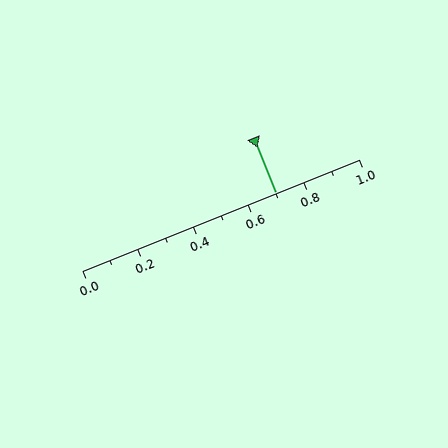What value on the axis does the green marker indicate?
The marker indicates approximately 0.7.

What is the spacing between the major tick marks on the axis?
The major ticks are spaced 0.2 apart.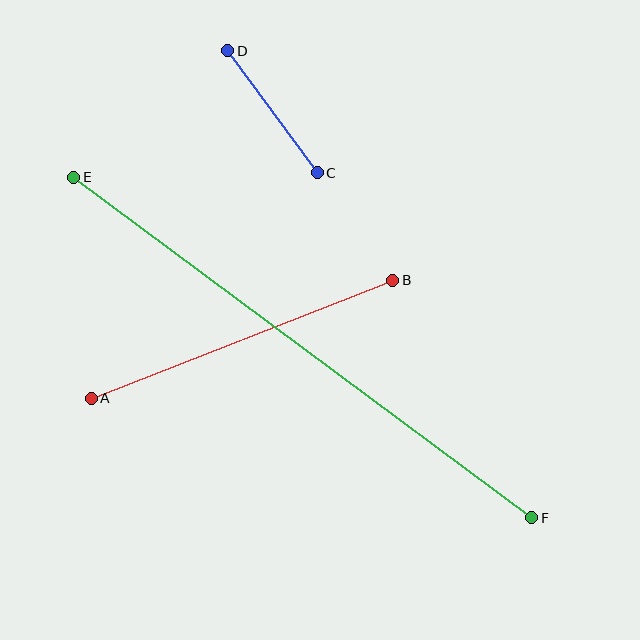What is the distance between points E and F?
The distance is approximately 571 pixels.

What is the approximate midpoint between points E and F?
The midpoint is at approximately (303, 347) pixels.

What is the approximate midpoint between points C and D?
The midpoint is at approximately (273, 112) pixels.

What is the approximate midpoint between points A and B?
The midpoint is at approximately (242, 339) pixels.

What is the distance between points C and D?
The distance is approximately 152 pixels.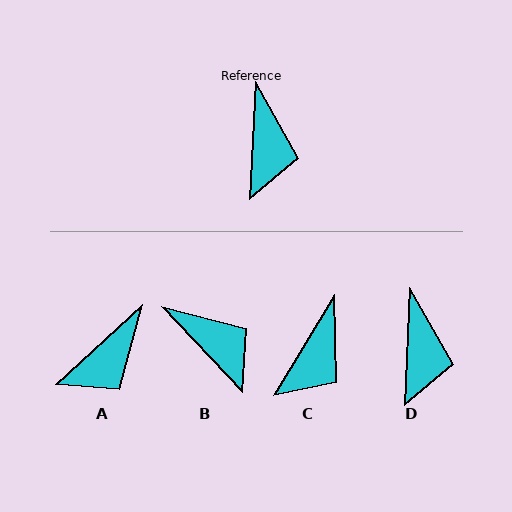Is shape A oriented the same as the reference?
No, it is off by about 45 degrees.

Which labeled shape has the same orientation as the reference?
D.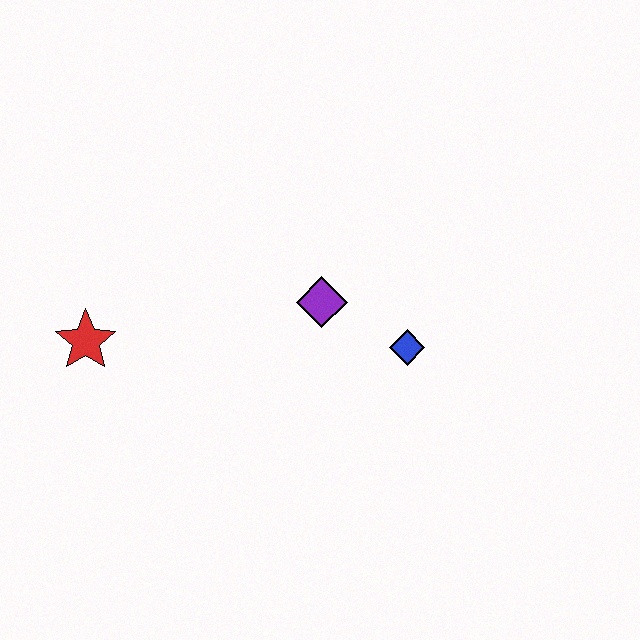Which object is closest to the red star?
The purple diamond is closest to the red star.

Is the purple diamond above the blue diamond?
Yes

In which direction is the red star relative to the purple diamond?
The red star is to the left of the purple diamond.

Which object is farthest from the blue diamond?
The red star is farthest from the blue diamond.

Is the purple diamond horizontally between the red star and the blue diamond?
Yes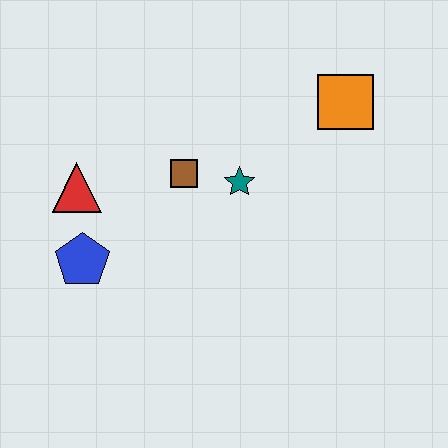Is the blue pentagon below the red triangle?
Yes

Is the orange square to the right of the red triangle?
Yes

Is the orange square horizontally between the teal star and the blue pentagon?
No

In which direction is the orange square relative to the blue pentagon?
The orange square is to the right of the blue pentagon.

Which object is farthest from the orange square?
The blue pentagon is farthest from the orange square.